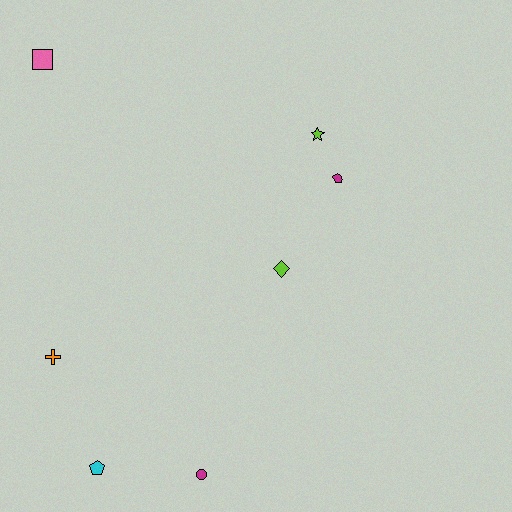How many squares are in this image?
There is 1 square.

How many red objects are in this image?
There are no red objects.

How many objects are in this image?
There are 7 objects.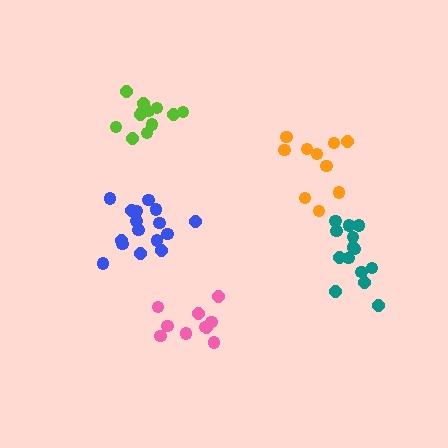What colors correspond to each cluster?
The clusters are colored: blue, lime, orange, teal, pink.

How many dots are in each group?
Group 1: 16 dots, Group 2: 13 dots, Group 3: 10 dots, Group 4: 14 dots, Group 5: 10 dots (63 total).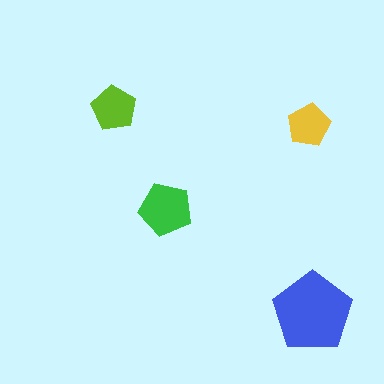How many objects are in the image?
There are 4 objects in the image.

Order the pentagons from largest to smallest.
the blue one, the green one, the lime one, the yellow one.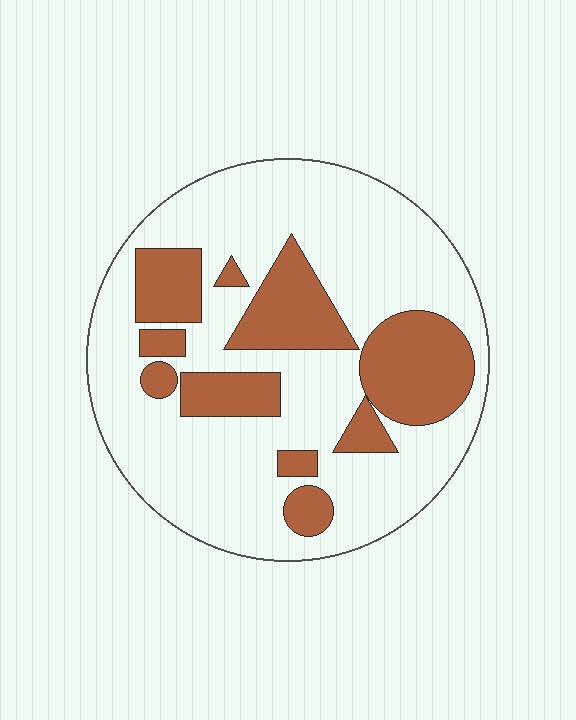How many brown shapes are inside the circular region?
10.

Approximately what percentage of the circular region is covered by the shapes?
Approximately 30%.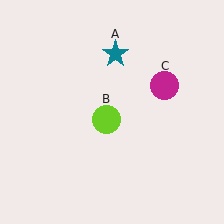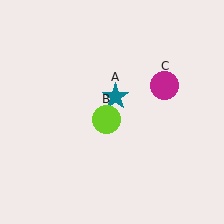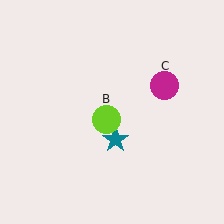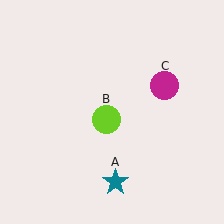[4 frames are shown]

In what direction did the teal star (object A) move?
The teal star (object A) moved down.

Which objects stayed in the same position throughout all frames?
Lime circle (object B) and magenta circle (object C) remained stationary.